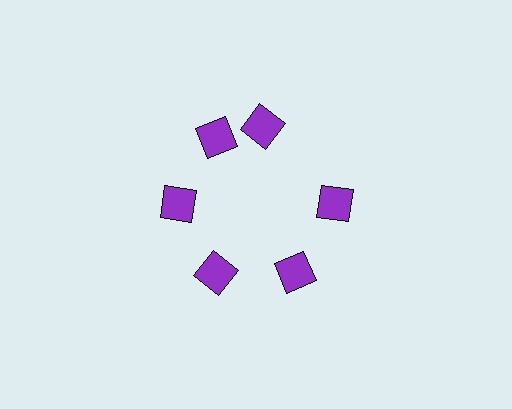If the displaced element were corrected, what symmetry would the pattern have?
It would have 6-fold rotational symmetry — the pattern would map onto itself every 60 degrees.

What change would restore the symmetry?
The symmetry would be restored by rotating it back into even spacing with its neighbors so that all 6 diamonds sit at equal angles and equal distance from the center.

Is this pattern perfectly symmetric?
No. The 6 purple diamonds are arranged in a ring, but one element near the 1 o'clock position is rotated out of alignment along the ring, breaking the 6-fold rotational symmetry.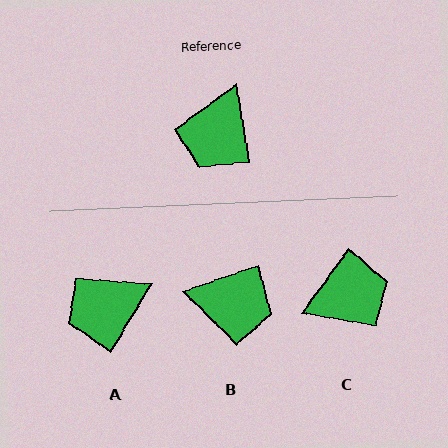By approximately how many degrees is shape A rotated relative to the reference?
Approximately 41 degrees clockwise.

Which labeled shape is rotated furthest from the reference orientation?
C, about 134 degrees away.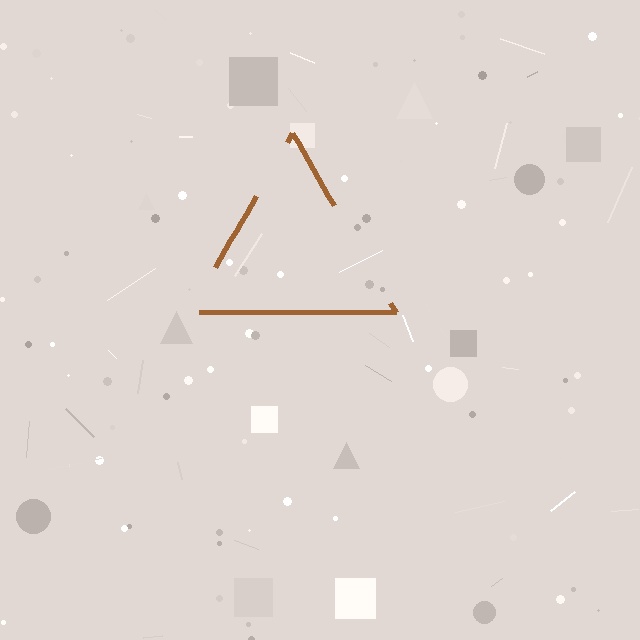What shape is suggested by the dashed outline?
The dashed outline suggests a triangle.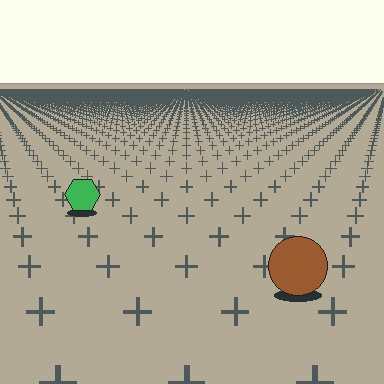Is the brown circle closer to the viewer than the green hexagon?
Yes. The brown circle is closer — you can tell from the texture gradient: the ground texture is coarser near it.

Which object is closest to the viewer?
The brown circle is closest. The texture marks near it are larger and more spread out.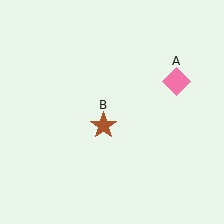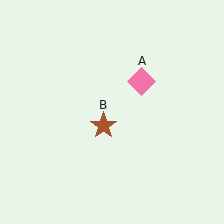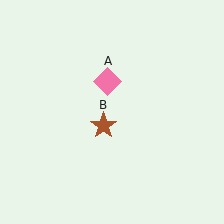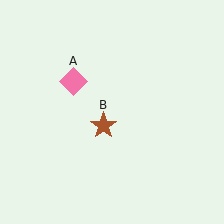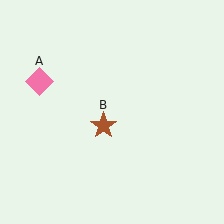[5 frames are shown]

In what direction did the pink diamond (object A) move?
The pink diamond (object A) moved left.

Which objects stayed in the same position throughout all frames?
Brown star (object B) remained stationary.